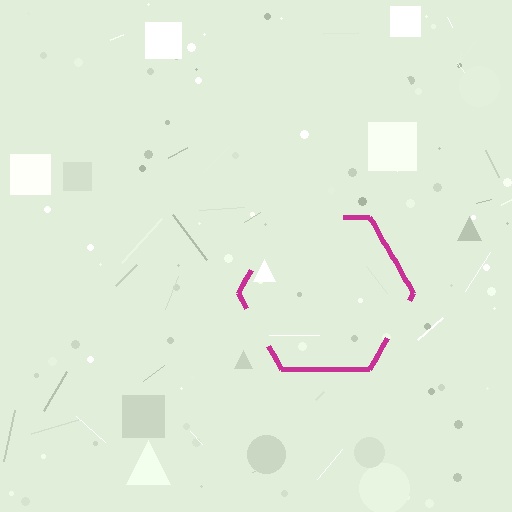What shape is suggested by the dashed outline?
The dashed outline suggests a hexagon.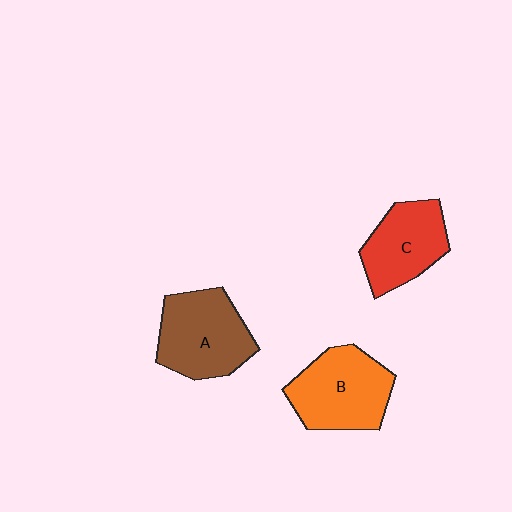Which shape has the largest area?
Shape B (orange).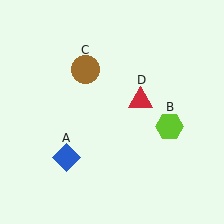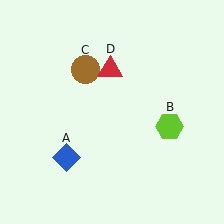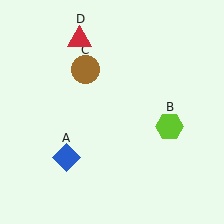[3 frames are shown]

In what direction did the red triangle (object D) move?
The red triangle (object D) moved up and to the left.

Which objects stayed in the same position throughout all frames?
Blue diamond (object A) and lime hexagon (object B) and brown circle (object C) remained stationary.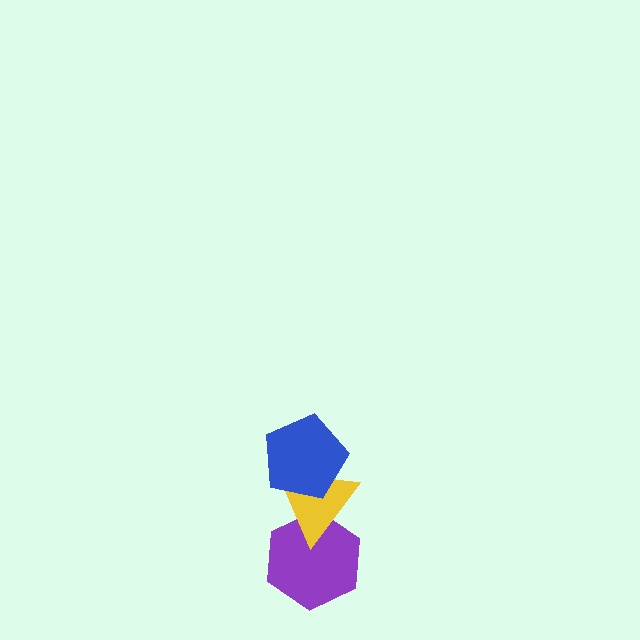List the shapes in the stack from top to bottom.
From top to bottom: the blue pentagon, the yellow triangle, the purple hexagon.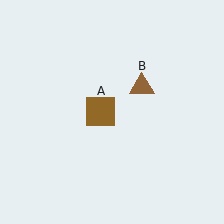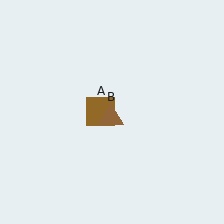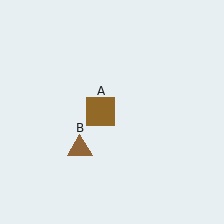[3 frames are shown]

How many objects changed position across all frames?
1 object changed position: brown triangle (object B).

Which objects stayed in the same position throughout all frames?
Brown square (object A) remained stationary.